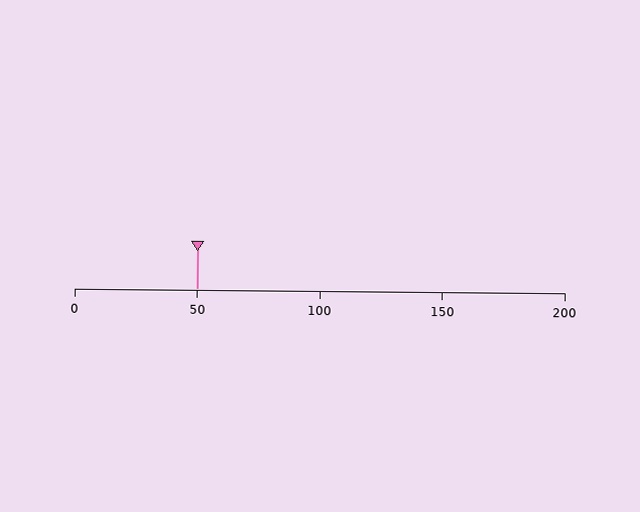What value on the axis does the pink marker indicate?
The marker indicates approximately 50.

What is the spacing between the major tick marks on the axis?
The major ticks are spaced 50 apart.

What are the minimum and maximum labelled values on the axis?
The axis runs from 0 to 200.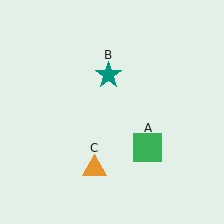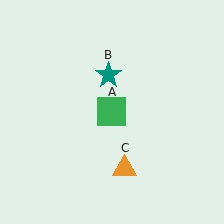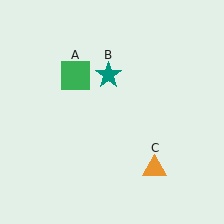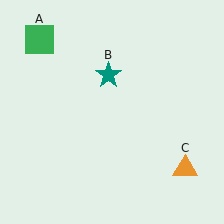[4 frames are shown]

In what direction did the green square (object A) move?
The green square (object A) moved up and to the left.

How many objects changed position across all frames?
2 objects changed position: green square (object A), orange triangle (object C).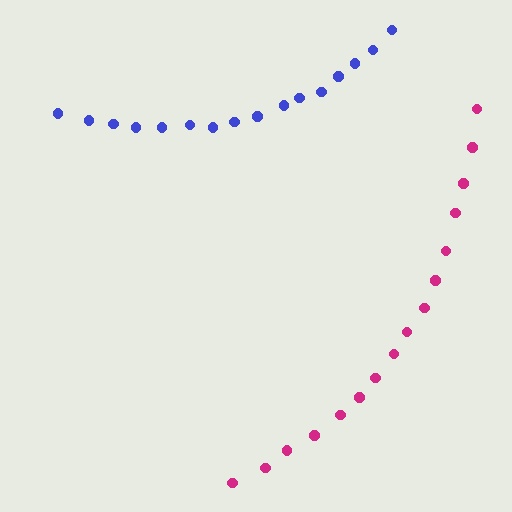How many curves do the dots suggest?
There are 2 distinct paths.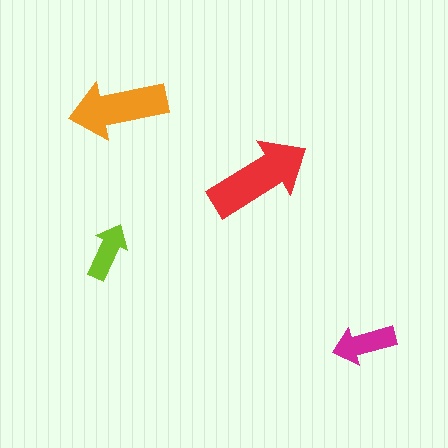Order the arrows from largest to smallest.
the red one, the orange one, the magenta one, the lime one.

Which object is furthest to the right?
The magenta arrow is rightmost.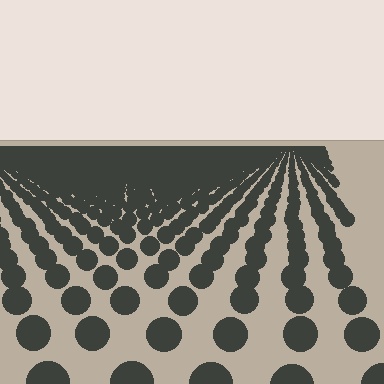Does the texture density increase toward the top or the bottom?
Density increases toward the top.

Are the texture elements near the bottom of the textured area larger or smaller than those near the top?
Larger. Near the bottom, elements are closer to the viewer and appear at a bigger on-screen size.